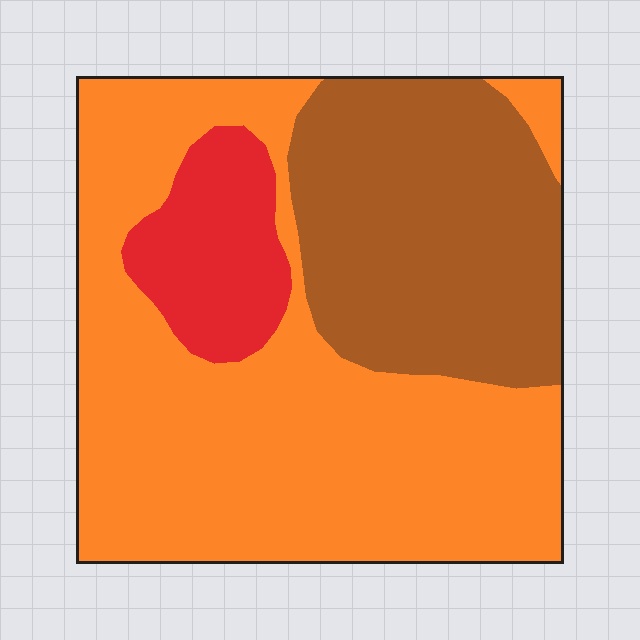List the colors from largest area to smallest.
From largest to smallest: orange, brown, red.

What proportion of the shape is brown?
Brown covers around 30% of the shape.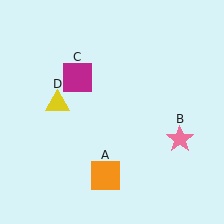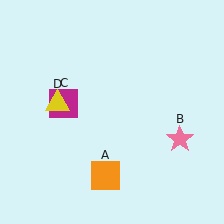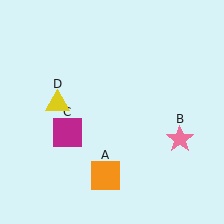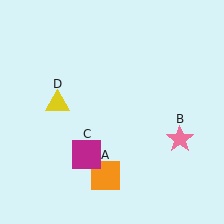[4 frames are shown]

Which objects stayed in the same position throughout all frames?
Orange square (object A) and pink star (object B) and yellow triangle (object D) remained stationary.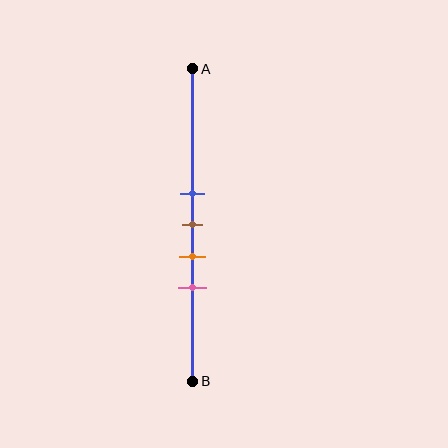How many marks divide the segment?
There are 4 marks dividing the segment.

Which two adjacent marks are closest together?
The blue and brown marks are the closest adjacent pair.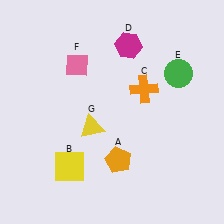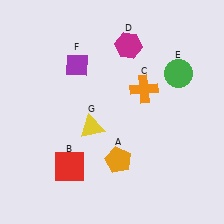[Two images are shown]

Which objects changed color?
B changed from yellow to red. F changed from pink to purple.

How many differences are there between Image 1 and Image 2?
There are 2 differences between the two images.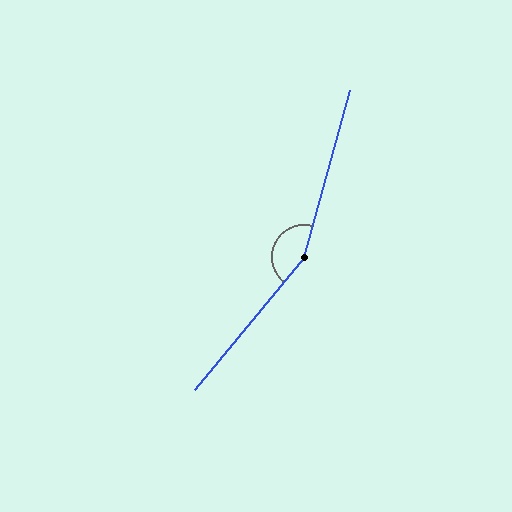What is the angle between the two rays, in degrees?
Approximately 156 degrees.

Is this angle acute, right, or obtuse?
It is obtuse.